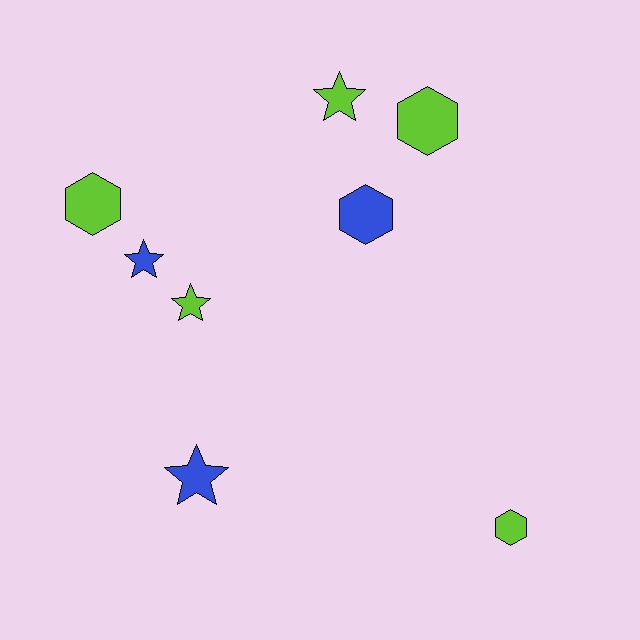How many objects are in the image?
There are 8 objects.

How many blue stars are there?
There are 2 blue stars.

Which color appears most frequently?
Lime, with 5 objects.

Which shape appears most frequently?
Star, with 4 objects.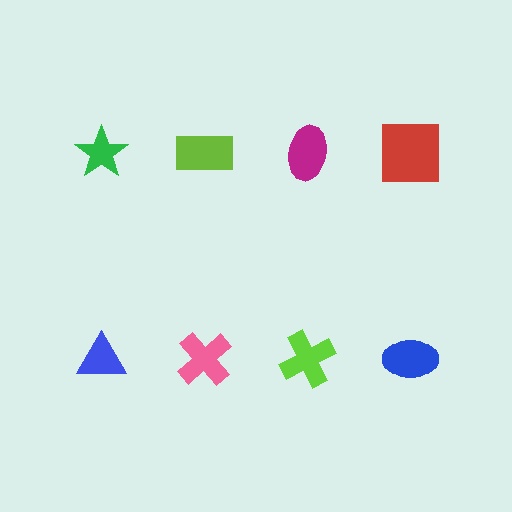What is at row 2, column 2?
A pink cross.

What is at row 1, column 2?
A lime rectangle.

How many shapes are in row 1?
4 shapes.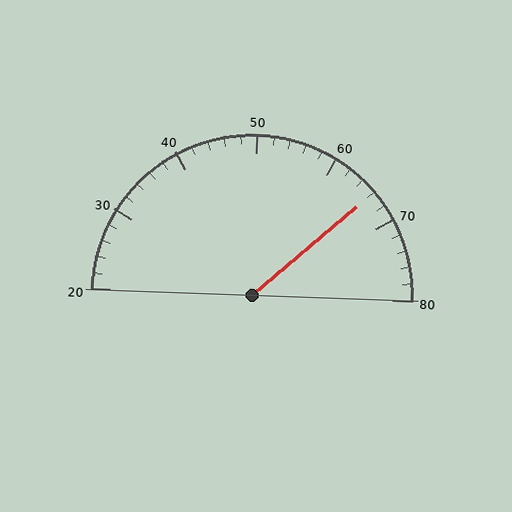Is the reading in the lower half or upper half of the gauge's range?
The reading is in the upper half of the range (20 to 80).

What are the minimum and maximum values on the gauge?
The gauge ranges from 20 to 80.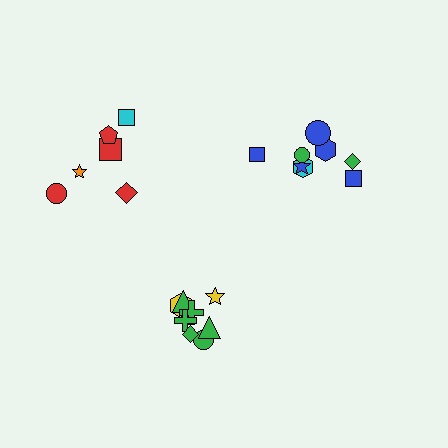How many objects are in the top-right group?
There are 8 objects.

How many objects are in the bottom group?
There are 8 objects.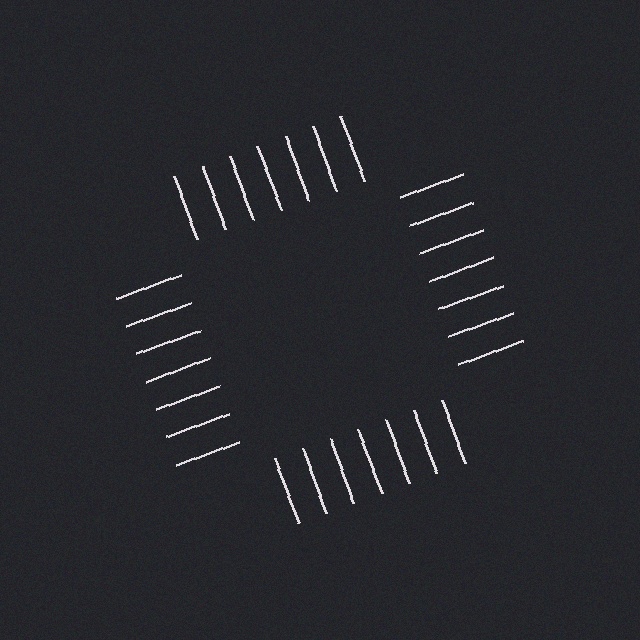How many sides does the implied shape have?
4 sides — the line-ends trace a square.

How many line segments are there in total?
28 — 7 along each of the 4 edges.